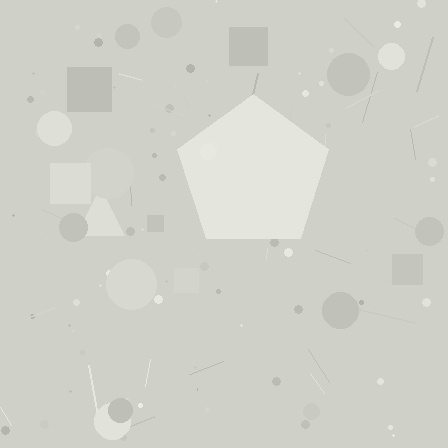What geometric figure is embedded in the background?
A pentagon is embedded in the background.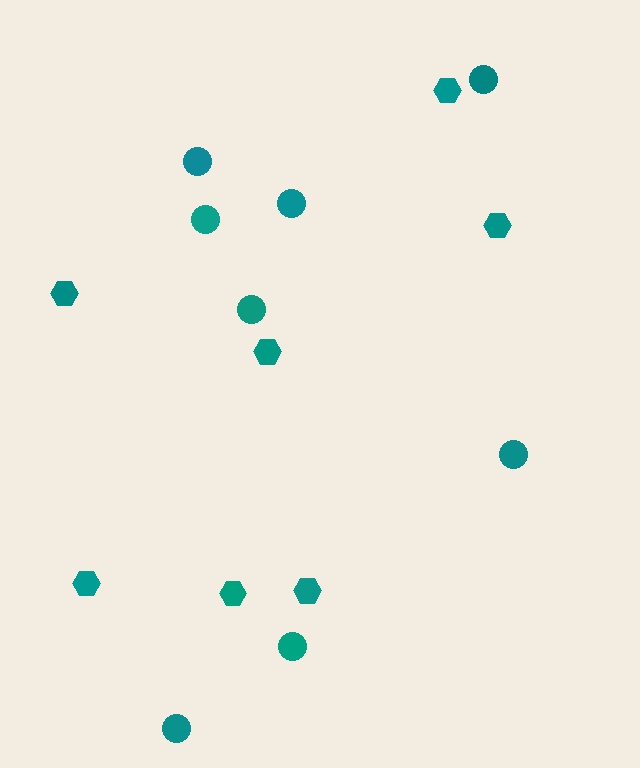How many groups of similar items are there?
There are 2 groups: one group of hexagons (7) and one group of circles (8).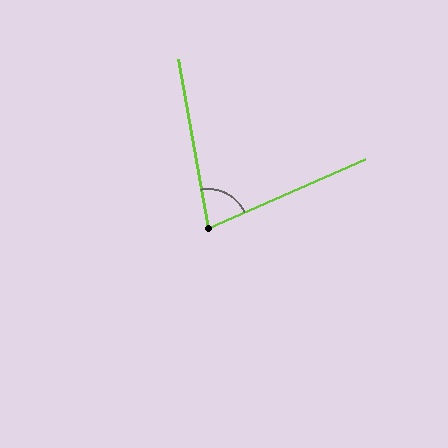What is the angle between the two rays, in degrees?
Approximately 76 degrees.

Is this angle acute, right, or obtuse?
It is acute.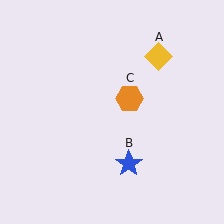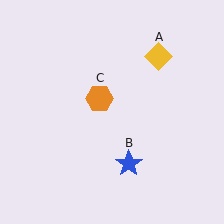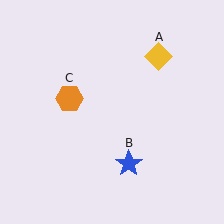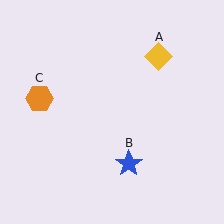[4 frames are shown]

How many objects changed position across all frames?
1 object changed position: orange hexagon (object C).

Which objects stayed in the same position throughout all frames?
Yellow diamond (object A) and blue star (object B) remained stationary.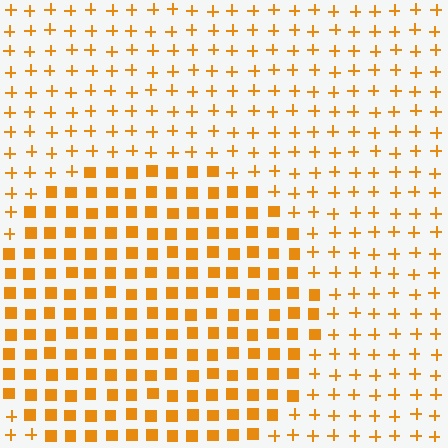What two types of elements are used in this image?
The image uses squares inside the circle region and plus signs outside it.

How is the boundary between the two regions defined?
The boundary is defined by a change in element shape: squares inside vs. plus signs outside. All elements share the same color and spacing.